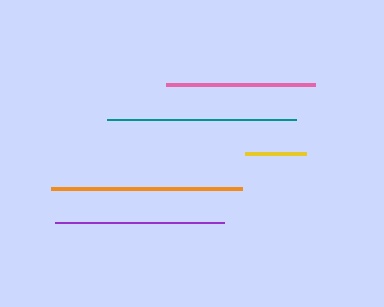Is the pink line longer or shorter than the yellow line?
The pink line is longer than the yellow line.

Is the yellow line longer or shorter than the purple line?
The purple line is longer than the yellow line.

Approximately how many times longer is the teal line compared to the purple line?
The teal line is approximately 1.1 times the length of the purple line.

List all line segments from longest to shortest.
From longest to shortest: orange, teal, purple, pink, yellow.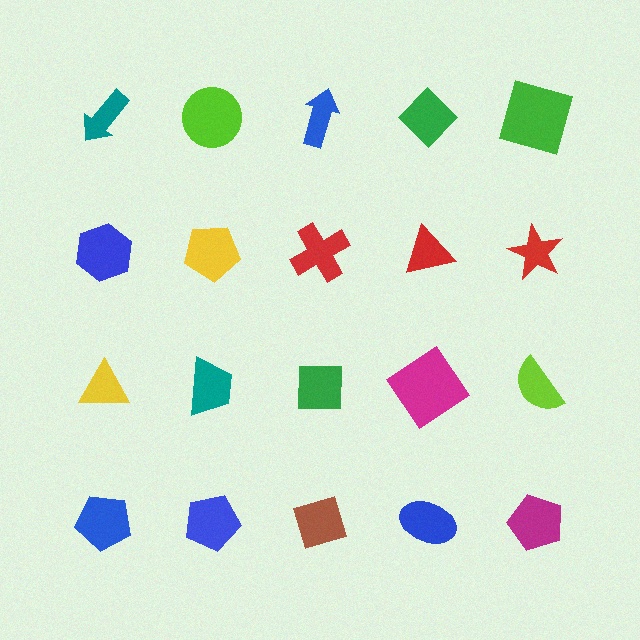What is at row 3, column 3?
A green square.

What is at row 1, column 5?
A green square.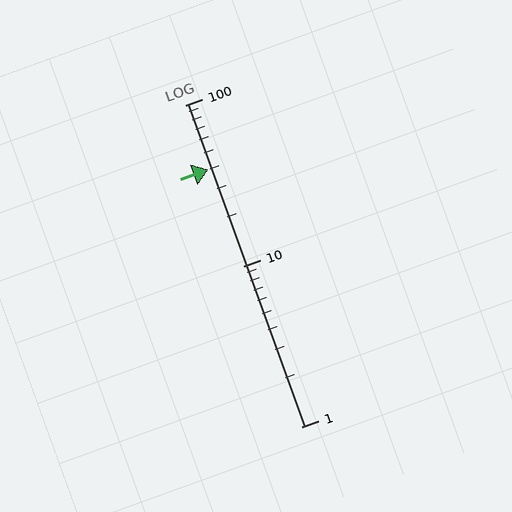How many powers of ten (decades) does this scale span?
The scale spans 2 decades, from 1 to 100.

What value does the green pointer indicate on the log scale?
The pointer indicates approximately 40.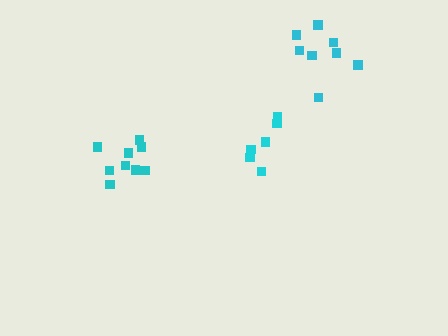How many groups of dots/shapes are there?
There are 3 groups.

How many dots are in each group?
Group 1: 6 dots, Group 2: 10 dots, Group 3: 8 dots (24 total).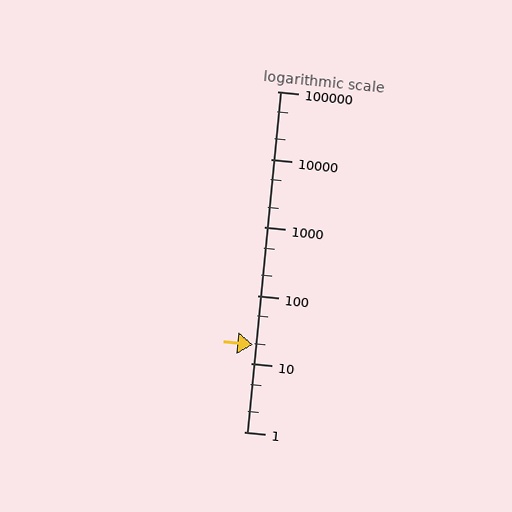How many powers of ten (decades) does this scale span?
The scale spans 5 decades, from 1 to 100000.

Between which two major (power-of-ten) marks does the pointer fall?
The pointer is between 10 and 100.